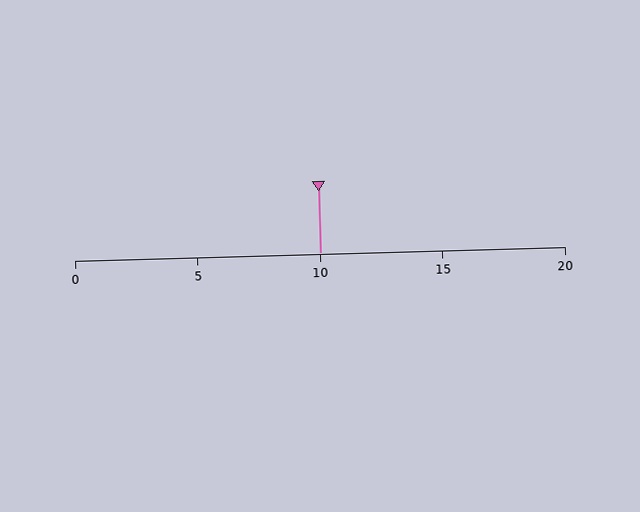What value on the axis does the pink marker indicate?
The marker indicates approximately 10.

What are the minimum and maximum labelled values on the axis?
The axis runs from 0 to 20.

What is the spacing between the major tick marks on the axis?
The major ticks are spaced 5 apart.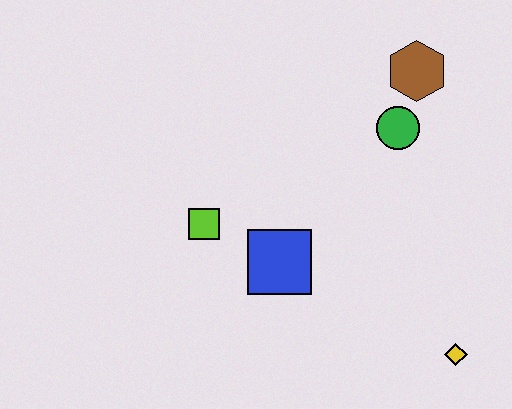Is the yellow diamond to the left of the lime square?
No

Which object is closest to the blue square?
The lime square is closest to the blue square.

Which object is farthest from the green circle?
The yellow diamond is farthest from the green circle.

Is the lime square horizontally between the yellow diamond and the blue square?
No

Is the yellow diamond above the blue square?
No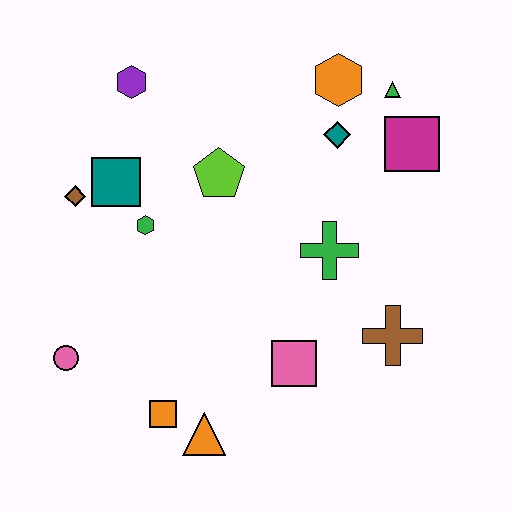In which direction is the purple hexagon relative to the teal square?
The purple hexagon is above the teal square.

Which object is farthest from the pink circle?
The green triangle is farthest from the pink circle.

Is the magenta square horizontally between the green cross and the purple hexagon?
No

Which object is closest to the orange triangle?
The orange square is closest to the orange triangle.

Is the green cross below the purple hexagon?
Yes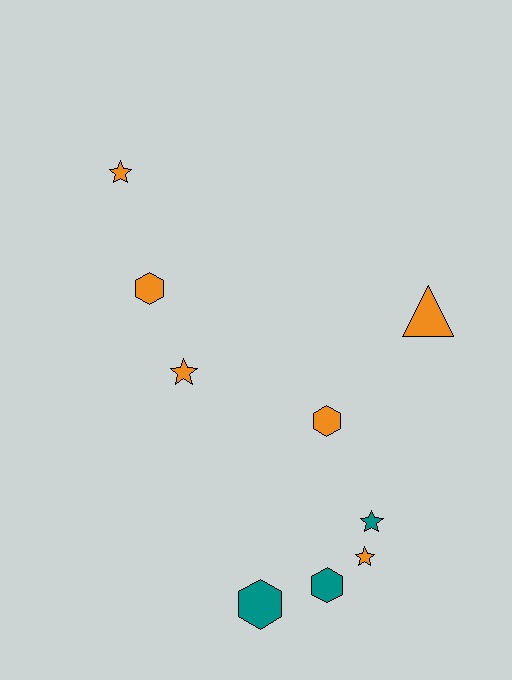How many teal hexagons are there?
There are 2 teal hexagons.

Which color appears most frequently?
Orange, with 6 objects.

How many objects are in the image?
There are 9 objects.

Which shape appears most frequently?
Hexagon, with 4 objects.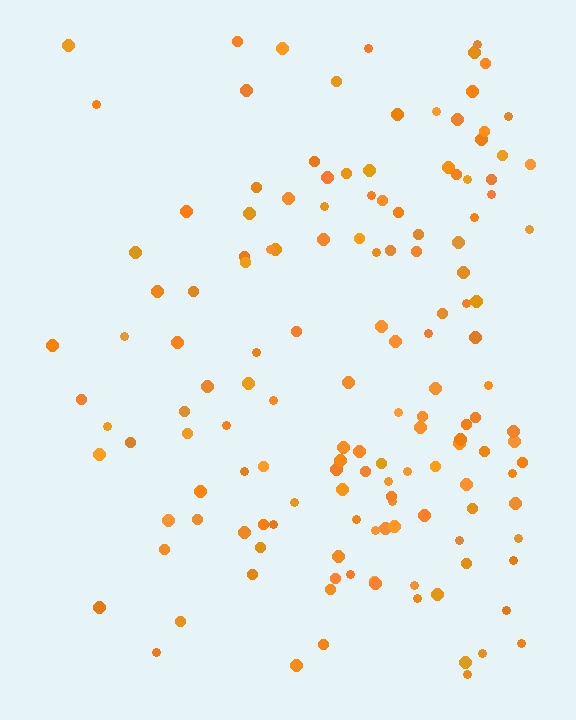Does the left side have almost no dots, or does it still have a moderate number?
Still a moderate number, just noticeably fewer than the right.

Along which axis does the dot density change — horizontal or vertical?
Horizontal.